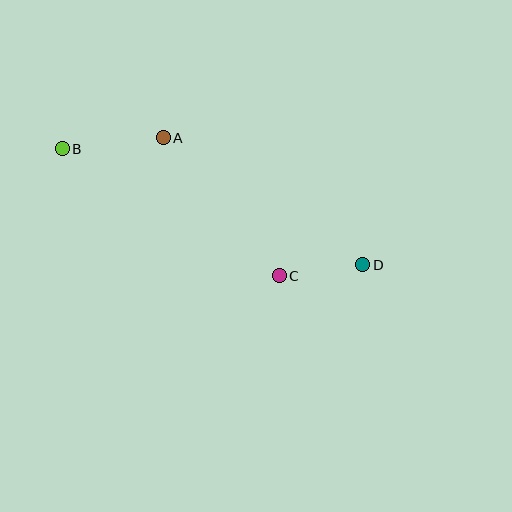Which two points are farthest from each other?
Points B and D are farthest from each other.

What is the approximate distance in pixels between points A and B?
The distance between A and B is approximately 102 pixels.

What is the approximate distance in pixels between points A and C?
The distance between A and C is approximately 180 pixels.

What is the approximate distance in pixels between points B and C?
The distance between B and C is approximately 251 pixels.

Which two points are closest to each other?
Points C and D are closest to each other.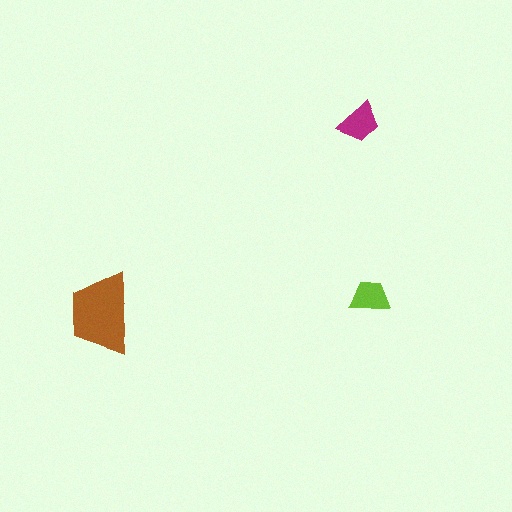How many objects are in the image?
There are 3 objects in the image.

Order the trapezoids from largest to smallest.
the brown one, the magenta one, the lime one.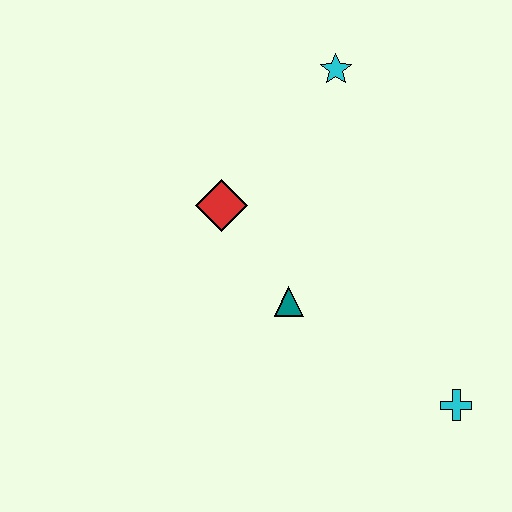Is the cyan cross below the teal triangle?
Yes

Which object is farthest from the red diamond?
The cyan cross is farthest from the red diamond.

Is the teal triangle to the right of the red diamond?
Yes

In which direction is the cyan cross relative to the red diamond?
The cyan cross is to the right of the red diamond.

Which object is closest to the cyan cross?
The teal triangle is closest to the cyan cross.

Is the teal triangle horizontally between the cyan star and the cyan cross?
No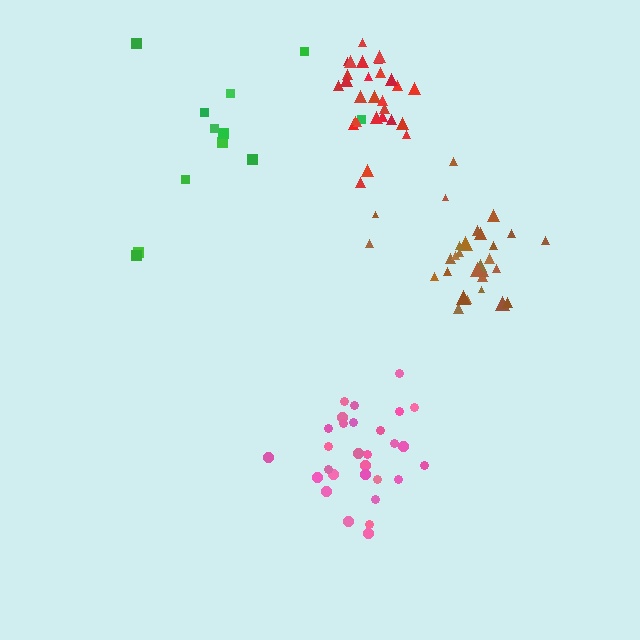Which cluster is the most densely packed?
Pink.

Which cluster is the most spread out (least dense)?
Green.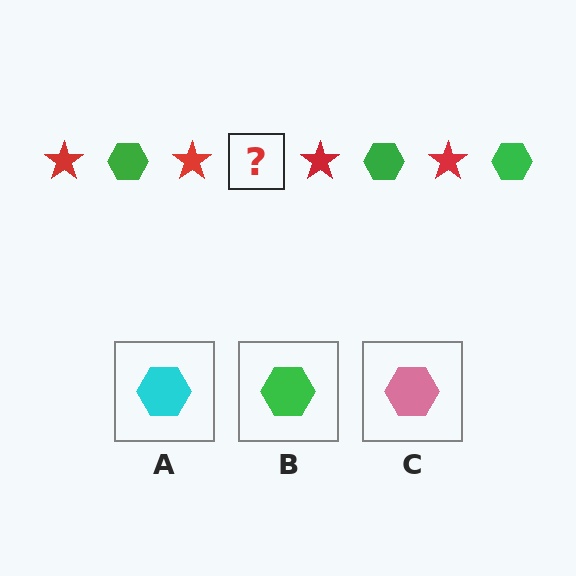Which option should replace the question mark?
Option B.